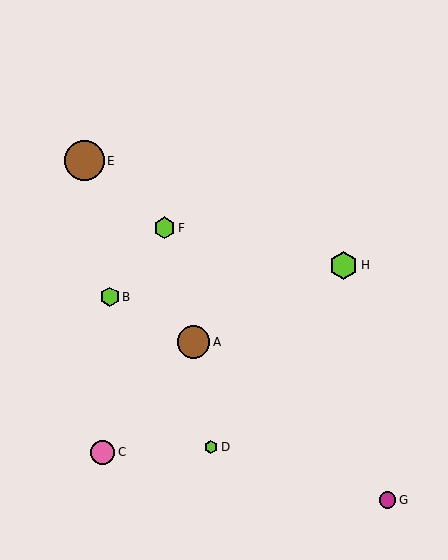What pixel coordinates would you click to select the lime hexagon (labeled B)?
Click at (110, 297) to select the lime hexagon B.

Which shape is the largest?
The brown circle (labeled E) is the largest.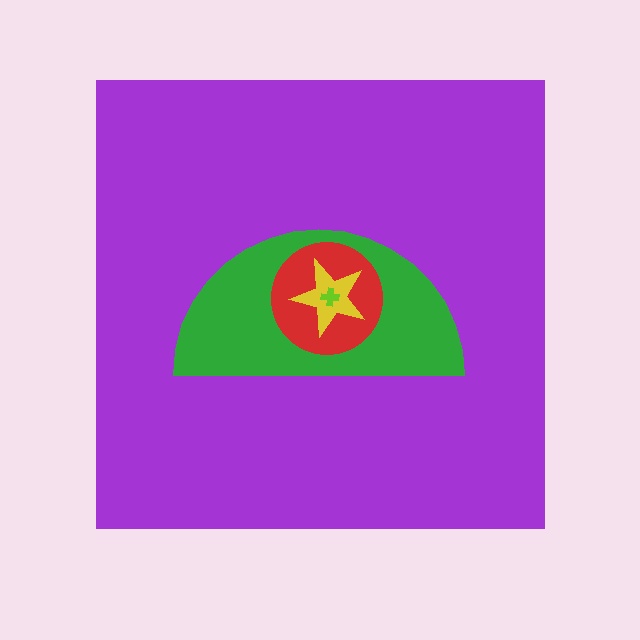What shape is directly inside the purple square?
The green semicircle.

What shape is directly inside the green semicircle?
The red circle.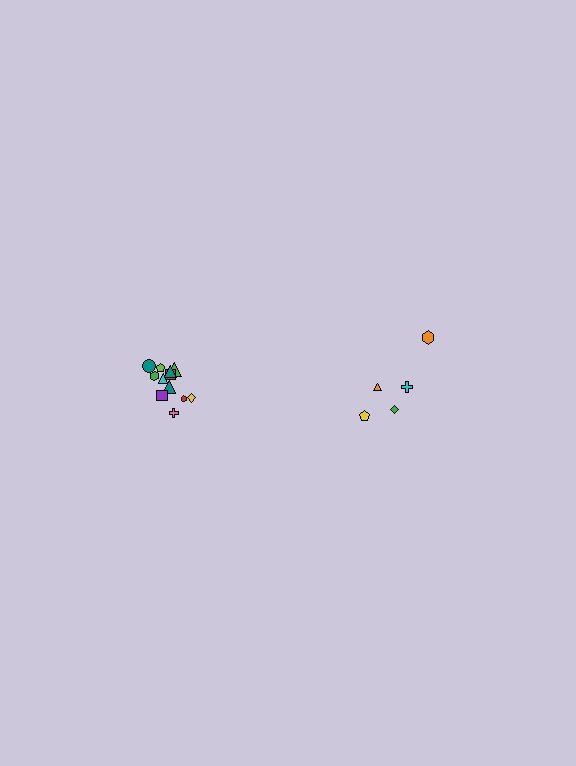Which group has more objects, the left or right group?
The left group.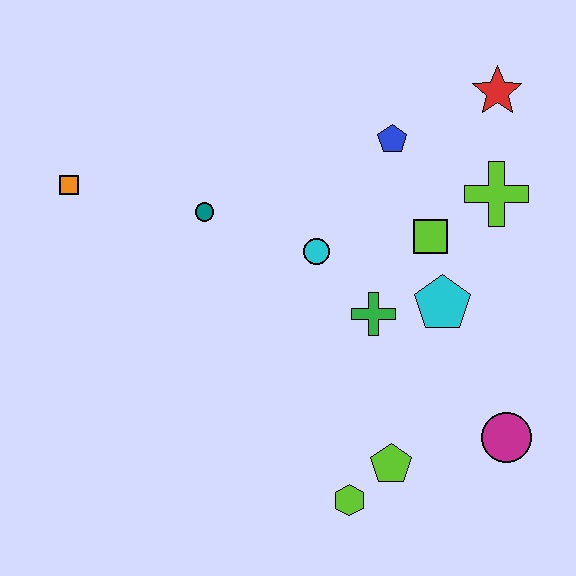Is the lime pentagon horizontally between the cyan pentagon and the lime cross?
No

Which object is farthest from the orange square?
The magenta circle is farthest from the orange square.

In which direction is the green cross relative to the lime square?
The green cross is below the lime square.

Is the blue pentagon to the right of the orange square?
Yes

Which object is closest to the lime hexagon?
The lime pentagon is closest to the lime hexagon.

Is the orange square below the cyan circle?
No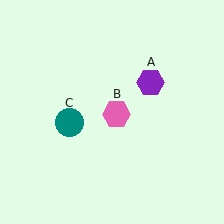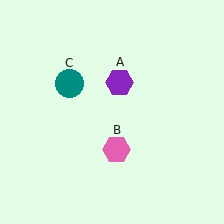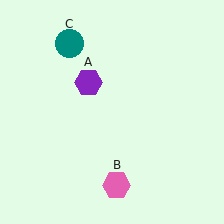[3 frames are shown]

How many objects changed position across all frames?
3 objects changed position: purple hexagon (object A), pink hexagon (object B), teal circle (object C).